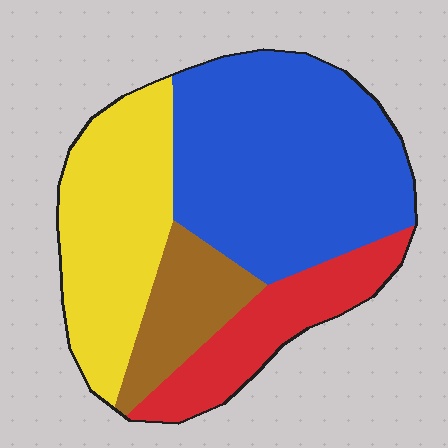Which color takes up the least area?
Brown, at roughly 10%.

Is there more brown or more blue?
Blue.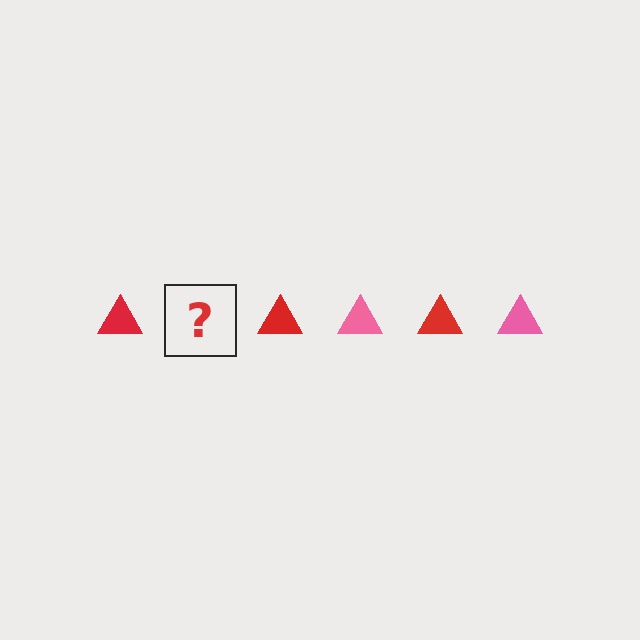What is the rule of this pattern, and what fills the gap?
The rule is that the pattern cycles through red, pink triangles. The gap should be filled with a pink triangle.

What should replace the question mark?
The question mark should be replaced with a pink triangle.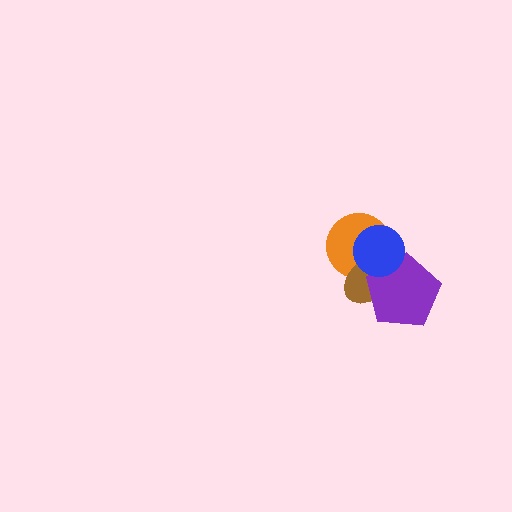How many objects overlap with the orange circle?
3 objects overlap with the orange circle.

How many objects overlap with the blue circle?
3 objects overlap with the blue circle.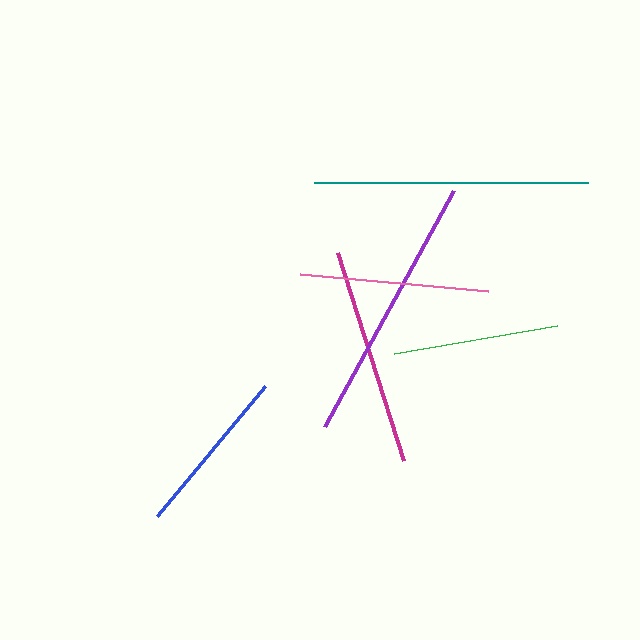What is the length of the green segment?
The green segment is approximately 166 pixels long.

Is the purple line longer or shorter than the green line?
The purple line is longer than the green line.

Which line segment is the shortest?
The green line is the shortest at approximately 166 pixels.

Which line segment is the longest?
The teal line is the longest at approximately 274 pixels.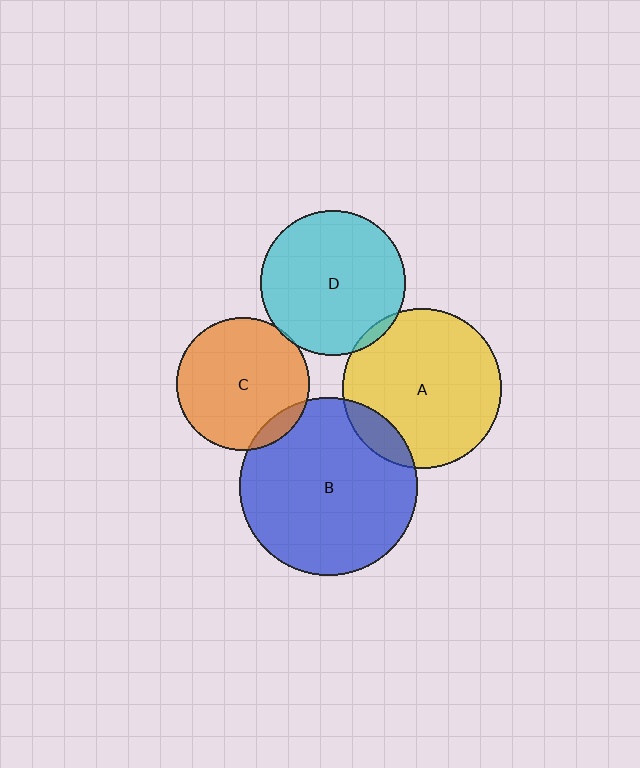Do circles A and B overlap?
Yes.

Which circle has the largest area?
Circle B (blue).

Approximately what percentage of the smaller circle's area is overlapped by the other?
Approximately 10%.